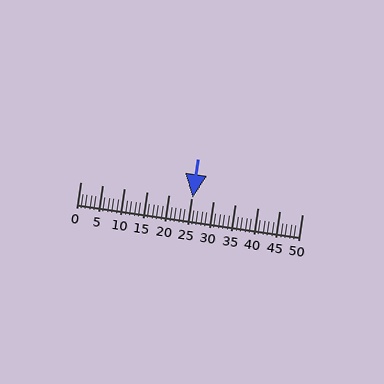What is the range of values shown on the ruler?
The ruler shows values from 0 to 50.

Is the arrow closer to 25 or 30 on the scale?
The arrow is closer to 25.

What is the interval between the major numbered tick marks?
The major tick marks are spaced 5 units apart.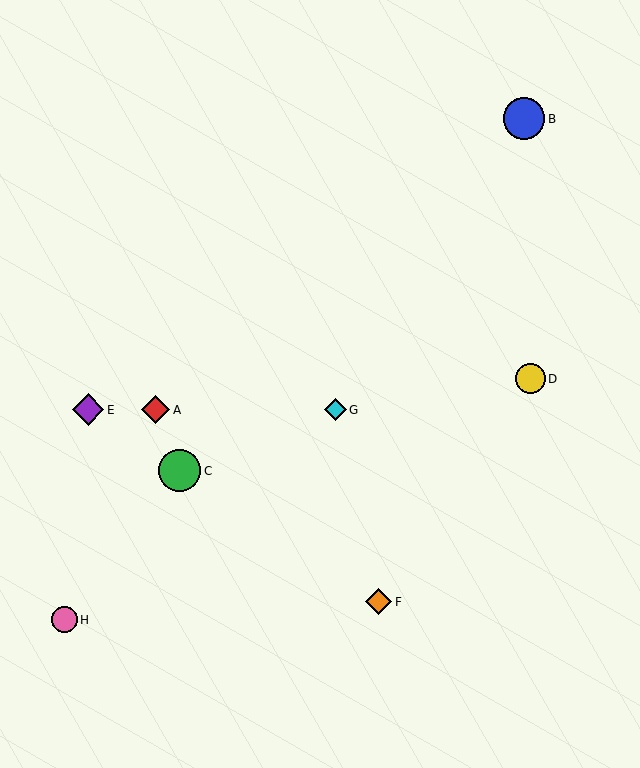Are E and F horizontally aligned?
No, E is at y≈410 and F is at y≈602.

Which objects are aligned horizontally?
Objects A, E, G are aligned horizontally.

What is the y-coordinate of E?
Object E is at y≈410.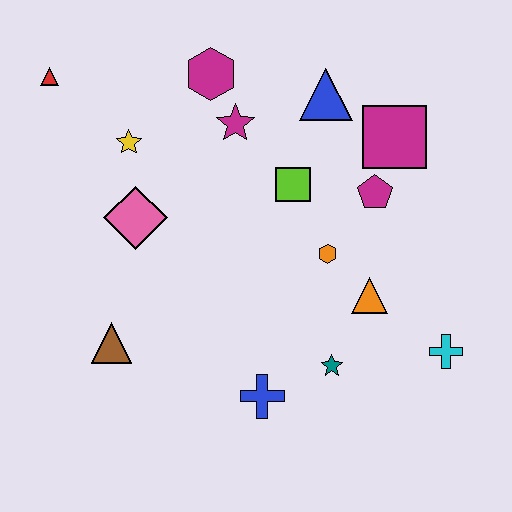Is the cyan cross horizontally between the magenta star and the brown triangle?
No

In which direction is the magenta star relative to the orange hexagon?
The magenta star is above the orange hexagon.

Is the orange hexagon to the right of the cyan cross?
No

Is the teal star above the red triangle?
No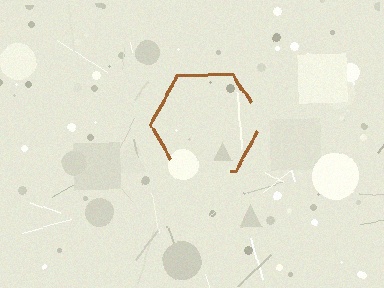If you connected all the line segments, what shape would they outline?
They would outline a hexagon.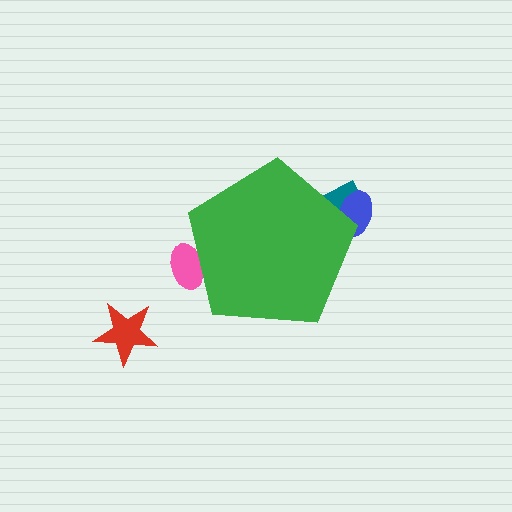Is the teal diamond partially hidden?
Yes, the teal diamond is partially hidden behind the green pentagon.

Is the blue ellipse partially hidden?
Yes, the blue ellipse is partially hidden behind the green pentagon.